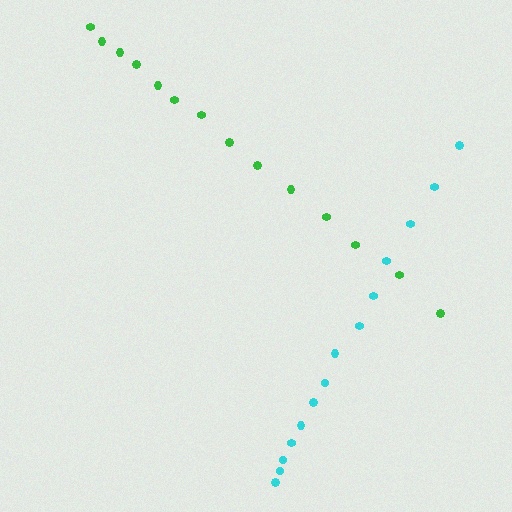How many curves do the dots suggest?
There are 2 distinct paths.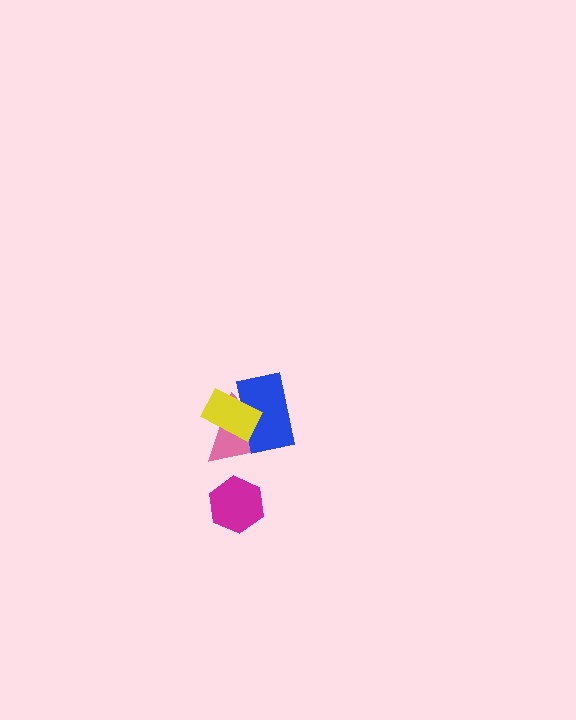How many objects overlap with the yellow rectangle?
2 objects overlap with the yellow rectangle.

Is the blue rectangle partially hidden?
Yes, it is partially covered by another shape.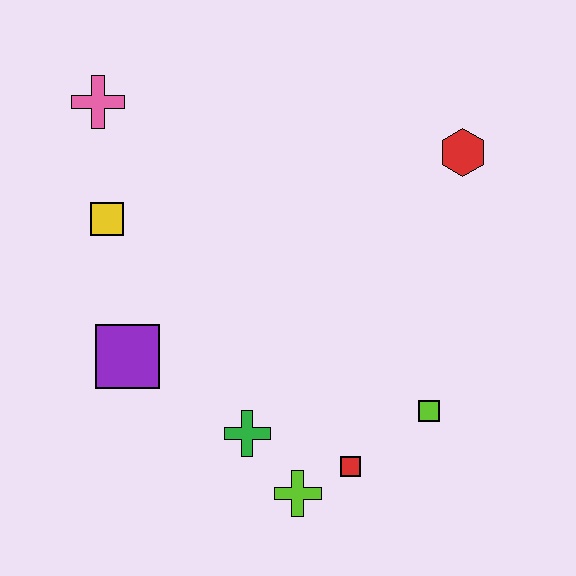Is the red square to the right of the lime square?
No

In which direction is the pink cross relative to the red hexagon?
The pink cross is to the left of the red hexagon.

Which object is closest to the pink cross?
The yellow square is closest to the pink cross.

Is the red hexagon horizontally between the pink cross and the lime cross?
No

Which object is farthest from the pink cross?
The lime square is farthest from the pink cross.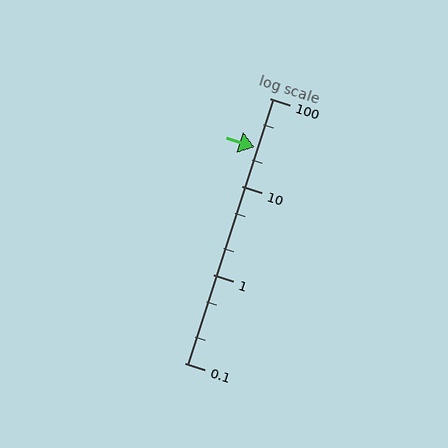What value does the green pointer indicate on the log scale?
The pointer indicates approximately 28.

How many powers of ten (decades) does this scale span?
The scale spans 3 decades, from 0.1 to 100.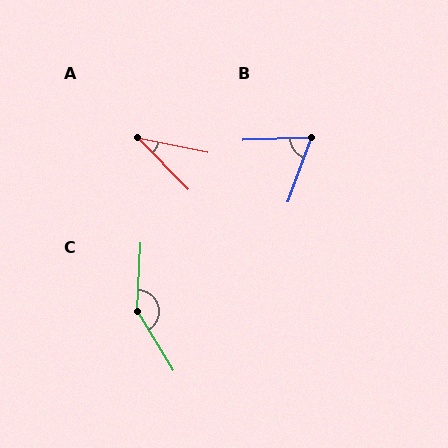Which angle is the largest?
C, at approximately 145 degrees.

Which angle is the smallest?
A, at approximately 34 degrees.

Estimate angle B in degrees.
Approximately 68 degrees.